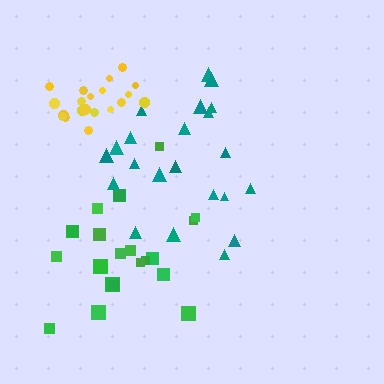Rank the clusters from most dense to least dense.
yellow, green, teal.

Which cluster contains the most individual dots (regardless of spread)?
Teal (22).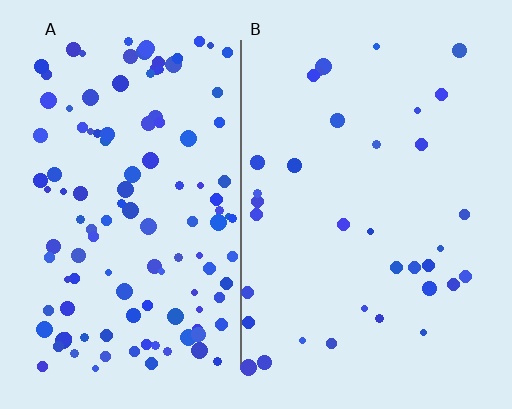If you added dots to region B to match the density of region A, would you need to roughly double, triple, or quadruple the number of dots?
Approximately triple.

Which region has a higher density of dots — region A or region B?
A (the left).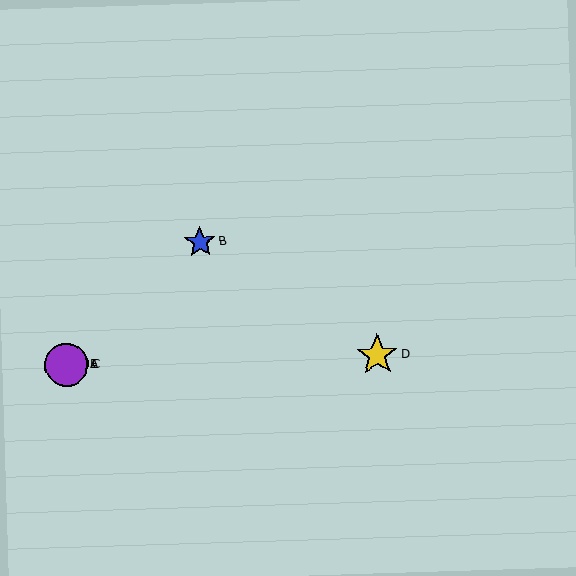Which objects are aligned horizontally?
Objects A, C, D, E are aligned horizontally.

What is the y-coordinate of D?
Object D is at y≈355.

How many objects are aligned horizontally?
4 objects (A, C, D, E) are aligned horizontally.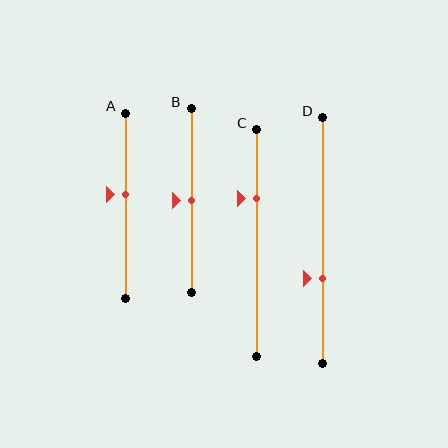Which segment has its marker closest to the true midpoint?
Segment B has its marker closest to the true midpoint.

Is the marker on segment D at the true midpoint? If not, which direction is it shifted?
No, the marker on segment D is shifted downward by about 16% of the segment length.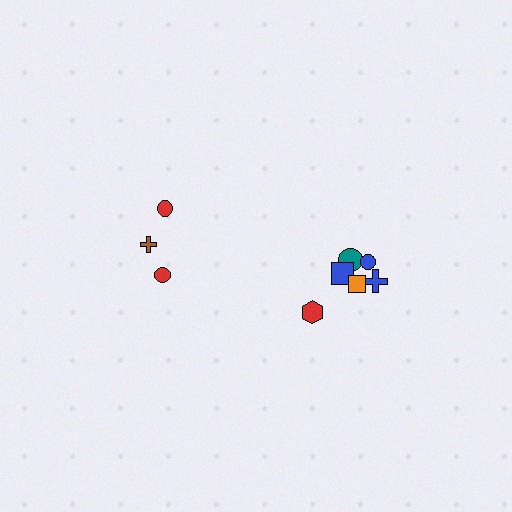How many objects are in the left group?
There are 3 objects.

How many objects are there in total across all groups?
There are 9 objects.